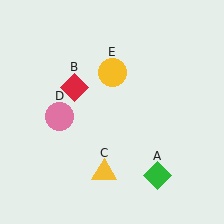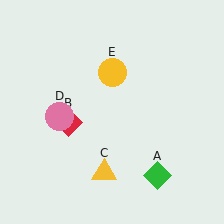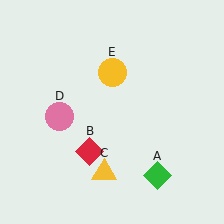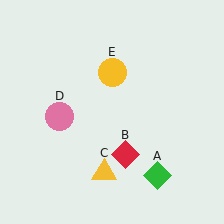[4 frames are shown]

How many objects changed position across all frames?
1 object changed position: red diamond (object B).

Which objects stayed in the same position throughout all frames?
Green diamond (object A) and yellow triangle (object C) and pink circle (object D) and yellow circle (object E) remained stationary.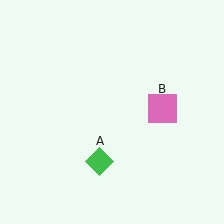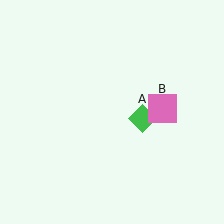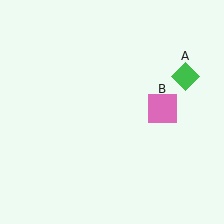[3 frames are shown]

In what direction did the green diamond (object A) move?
The green diamond (object A) moved up and to the right.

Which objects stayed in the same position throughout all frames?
Pink square (object B) remained stationary.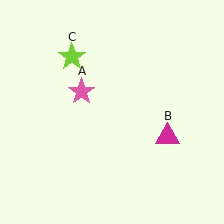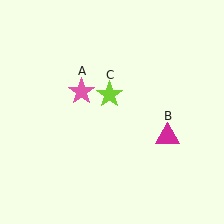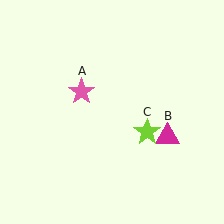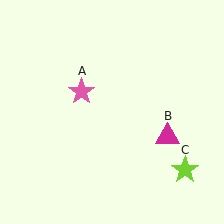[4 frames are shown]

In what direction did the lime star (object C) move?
The lime star (object C) moved down and to the right.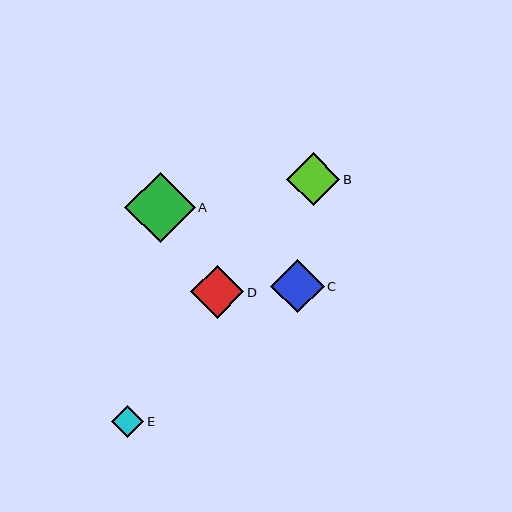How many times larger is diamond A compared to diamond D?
Diamond A is approximately 1.3 times the size of diamond D.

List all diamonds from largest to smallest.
From largest to smallest: A, C, D, B, E.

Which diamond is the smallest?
Diamond E is the smallest with a size of approximately 32 pixels.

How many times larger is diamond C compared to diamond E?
Diamond C is approximately 1.7 times the size of diamond E.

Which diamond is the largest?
Diamond A is the largest with a size of approximately 70 pixels.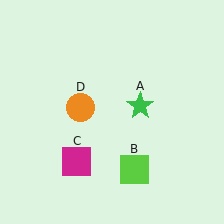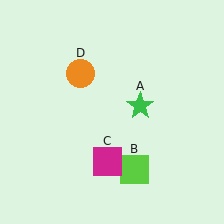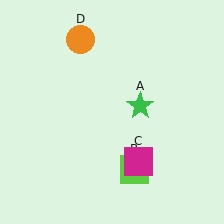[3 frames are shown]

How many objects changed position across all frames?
2 objects changed position: magenta square (object C), orange circle (object D).